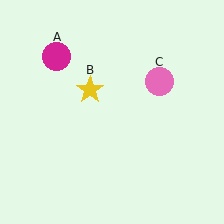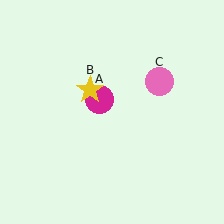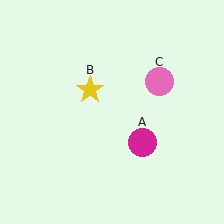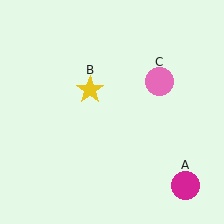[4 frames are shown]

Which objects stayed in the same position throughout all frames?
Yellow star (object B) and pink circle (object C) remained stationary.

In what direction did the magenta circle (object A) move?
The magenta circle (object A) moved down and to the right.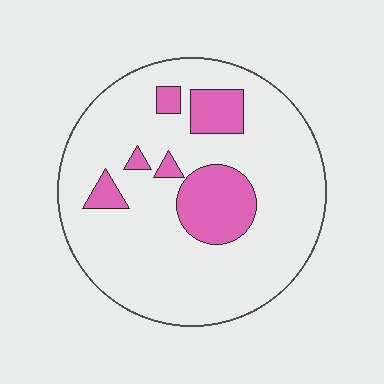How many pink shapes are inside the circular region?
6.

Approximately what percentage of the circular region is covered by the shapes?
Approximately 20%.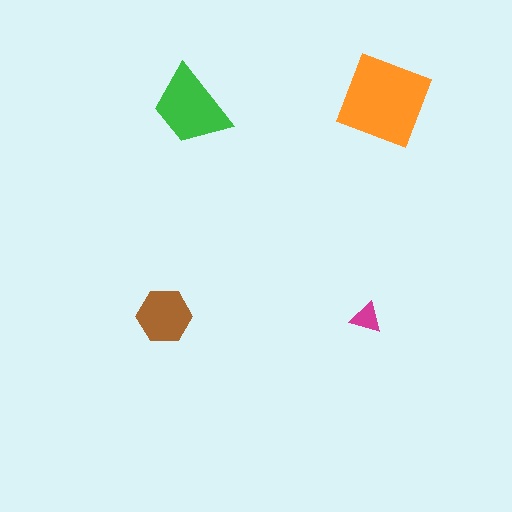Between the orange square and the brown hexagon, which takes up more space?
The orange square.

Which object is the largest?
The orange square.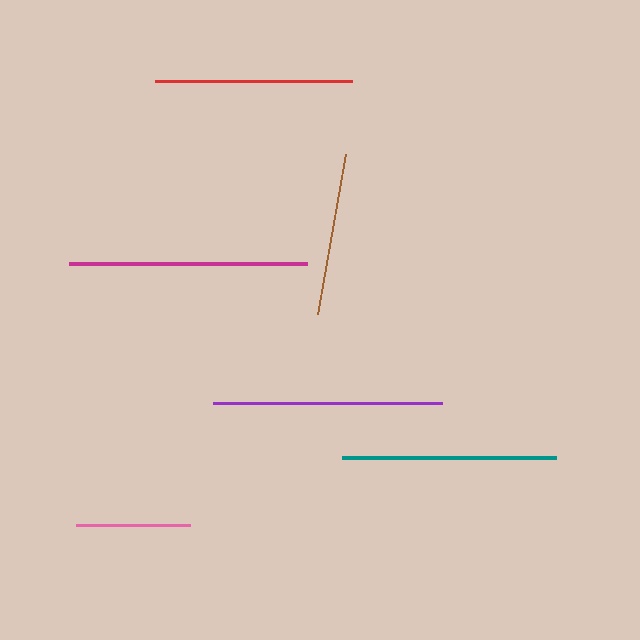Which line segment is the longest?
The magenta line is the longest at approximately 238 pixels.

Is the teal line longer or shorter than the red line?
The teal line is longer than the red line.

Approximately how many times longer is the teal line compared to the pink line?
The teal line is approximately 1.9 times the length of the pink line.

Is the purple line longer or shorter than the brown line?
The purple line is longer than the brown line.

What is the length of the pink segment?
The pink segment is approximately 113 pixels long.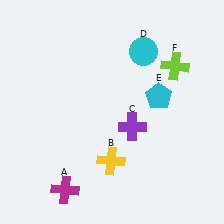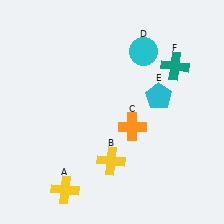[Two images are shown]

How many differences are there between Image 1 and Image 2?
There are 3 differences between the two images.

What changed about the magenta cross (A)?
In Image 1, A is magenta. In Image 2, it changed to yellow.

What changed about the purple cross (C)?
In Image 1, C is purple. In Image 2, it changed to orange.